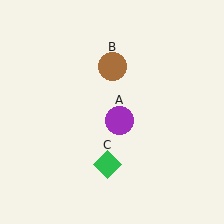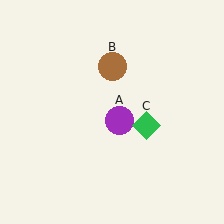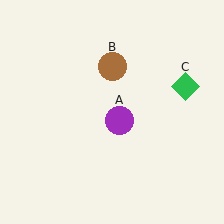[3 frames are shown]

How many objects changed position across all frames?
1 object changed position: green diamond (object C).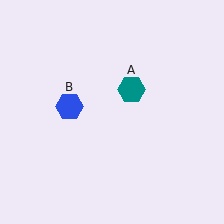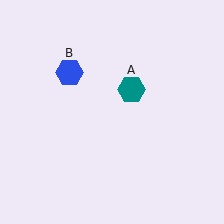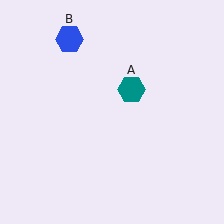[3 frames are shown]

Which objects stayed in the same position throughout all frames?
Teal hexagon (object A) remained stationary.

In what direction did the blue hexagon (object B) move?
The blue hexagon (object B) moved up.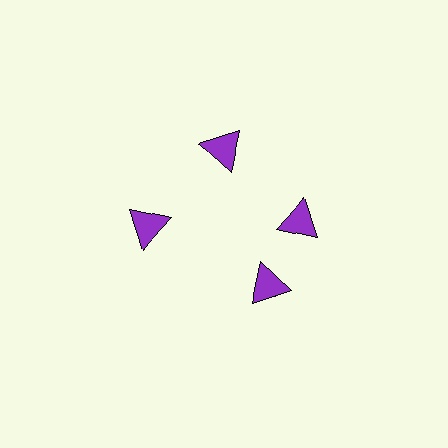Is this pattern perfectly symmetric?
No. The 4 purple triangles are arranged in a ring, but one element near the 6 o'clock position is rotated out of alignment along the ring, breaking the 4-fold rotational symmetry.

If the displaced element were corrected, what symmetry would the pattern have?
It would have 4-fold rotational symmetry — the pattern would map onto itself every 90 degrees.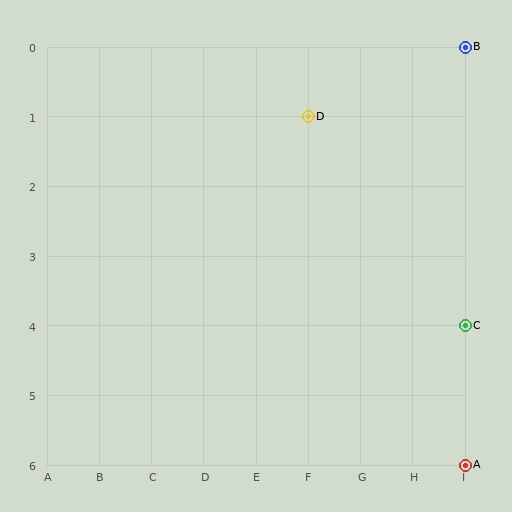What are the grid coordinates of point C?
Point C is at grid coordinates (I, 4).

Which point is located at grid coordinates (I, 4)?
Point C is at (I, 4).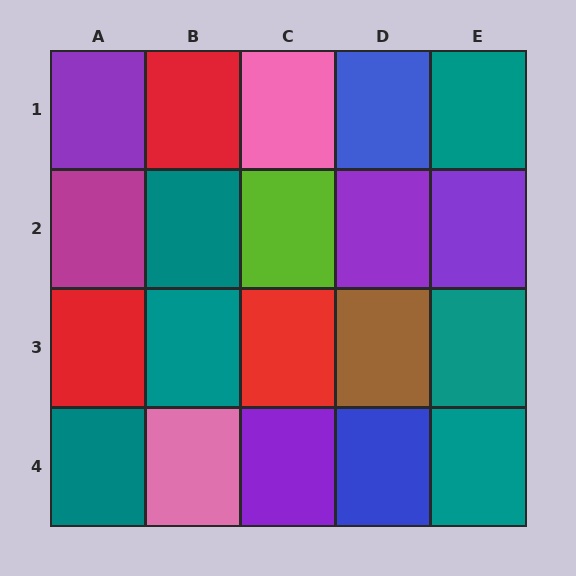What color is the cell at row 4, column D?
Blue.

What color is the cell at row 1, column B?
Red.